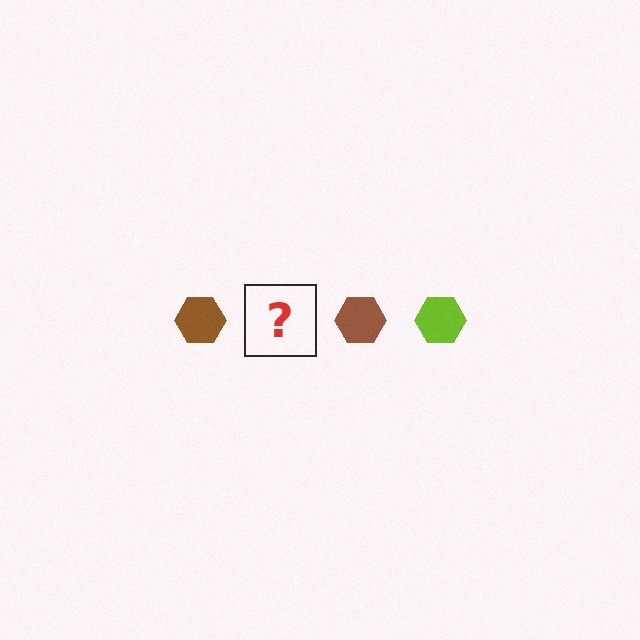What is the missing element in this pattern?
The missing element is a lime hexagon.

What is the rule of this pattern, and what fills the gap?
The rule is that the pattern cycles through brown, lime hexagons. The gap should be filled with a lime hexagon.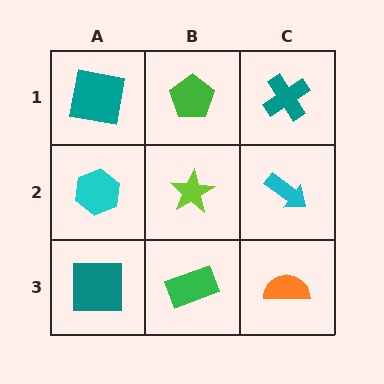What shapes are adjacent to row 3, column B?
A lime star (row 2, column B), a teal square (row 3, column A), an orange semicircle (row 3, column C).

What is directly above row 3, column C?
A cyan arrow.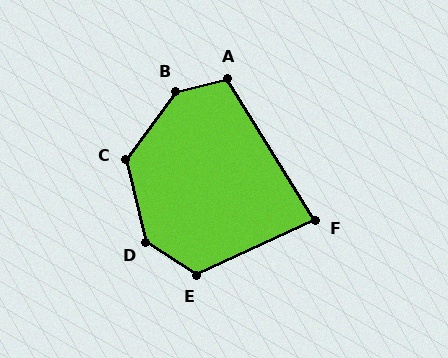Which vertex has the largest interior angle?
B, at approximately 140 degrees.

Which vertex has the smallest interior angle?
F, at approximately 83 degrees.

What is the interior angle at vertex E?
Approximately 122 degrees (obtuse).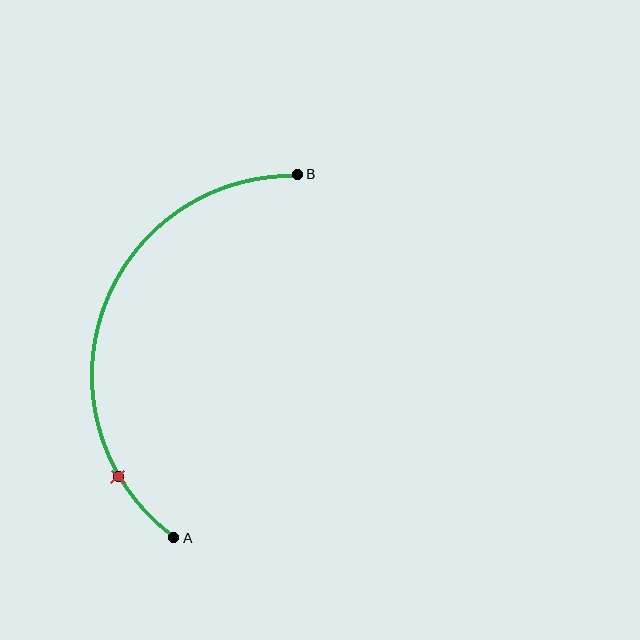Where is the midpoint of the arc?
The arc midpoint is the point on the curve farthest from the straight line joining A and B. It sits to the left of that line.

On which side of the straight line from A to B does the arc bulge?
The arc bulges to the left of the straight line connecting A and B.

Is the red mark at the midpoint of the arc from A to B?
No. The red mark lies on the arc but is closer to endpoint A. The arc midpoint would be at the point on the curve equidistant along the arc from both A and B.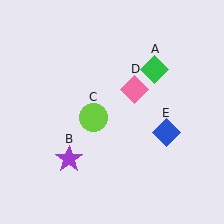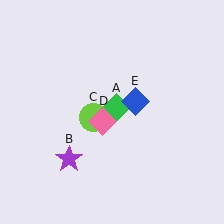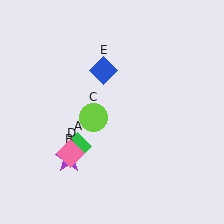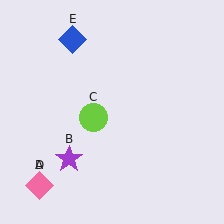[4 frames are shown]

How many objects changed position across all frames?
3 objects changed position: green diamond (object A), pink diamond (object D), blue diamond (object E).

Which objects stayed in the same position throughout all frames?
Purple star (object B) and lime circle (object C) remained stationary.